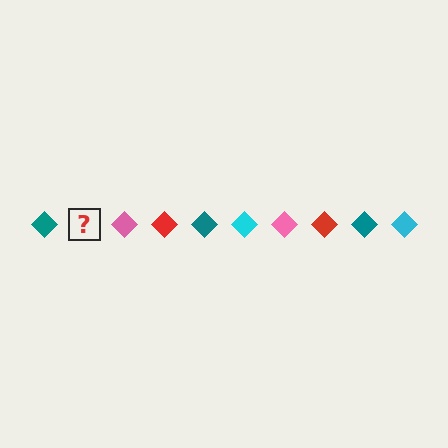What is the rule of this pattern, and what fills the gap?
The rule is that the pattern cycles through teal, cyan, pink, red diamonds. The gap should be filled with a cyan diamond.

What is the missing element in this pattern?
The missing element is a cyan diamond.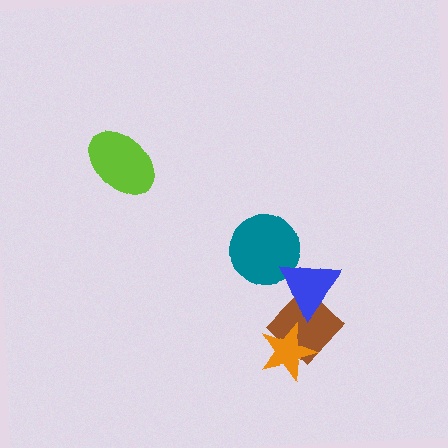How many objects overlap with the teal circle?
1 object overlaps with the teal circle.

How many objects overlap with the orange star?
1 object overlaps with the orange star.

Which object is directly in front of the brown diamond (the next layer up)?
The orange star is directly in front of the brown diamond.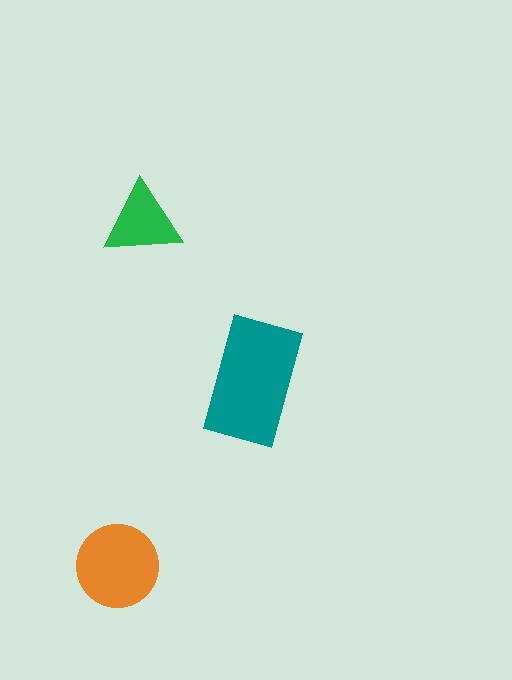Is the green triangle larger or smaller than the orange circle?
Smaller.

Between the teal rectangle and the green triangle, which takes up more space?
The teal rectangle.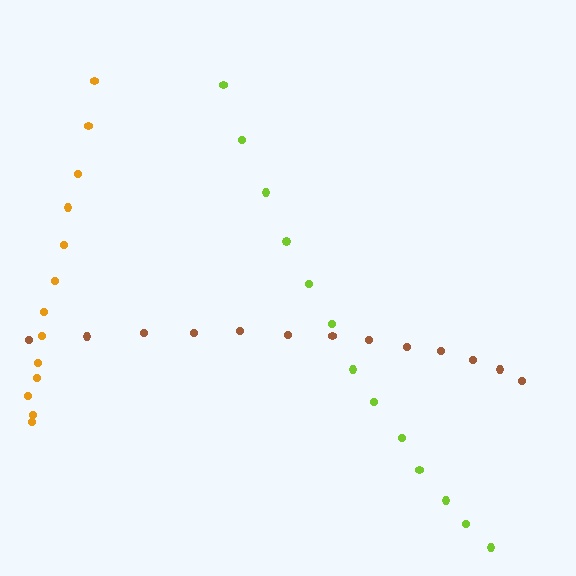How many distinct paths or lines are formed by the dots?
There are 3 distinct paths.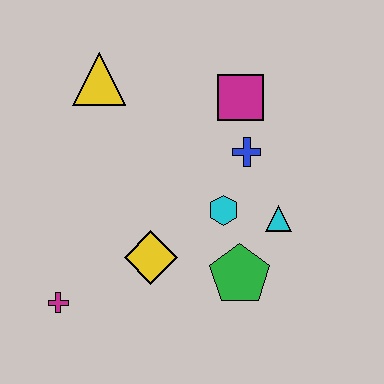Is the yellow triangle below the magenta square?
No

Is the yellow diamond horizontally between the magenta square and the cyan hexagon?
No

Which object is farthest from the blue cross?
The magenta cross is farthest from the blue cross.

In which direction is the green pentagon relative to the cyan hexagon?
The green pentagon is below the cyan hexagon.